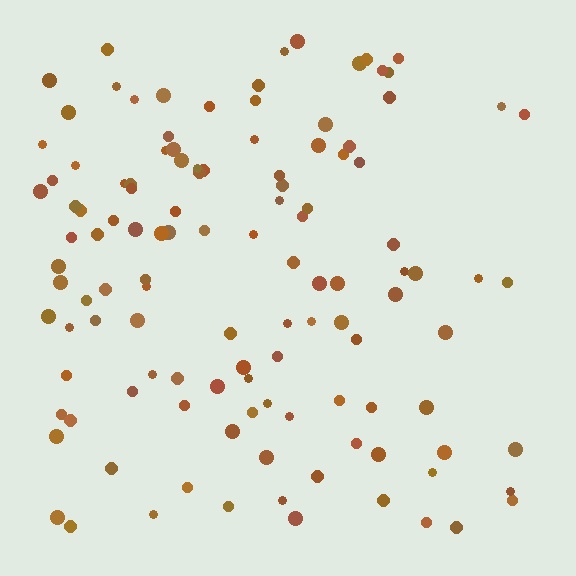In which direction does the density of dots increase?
From right to left, with the left side densest.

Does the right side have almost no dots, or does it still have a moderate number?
Still a moderate number, just noticeably fewer than the left.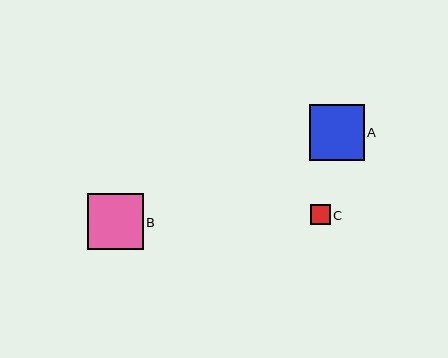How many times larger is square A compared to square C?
Square A is approximately 2.8 times the size of square C.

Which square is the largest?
Square B is the largest with a size of approximately 56 pixels.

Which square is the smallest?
Square C is the smallest with a size of approximately 19 pixels.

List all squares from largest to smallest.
From largest to smallest: B, A, C.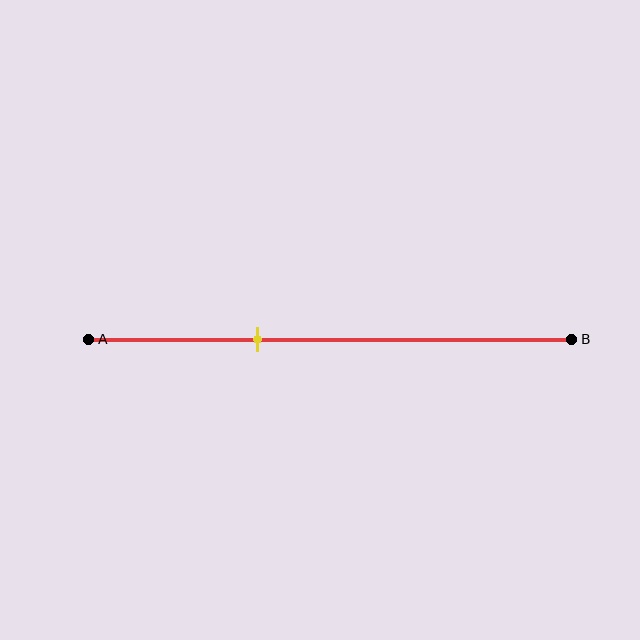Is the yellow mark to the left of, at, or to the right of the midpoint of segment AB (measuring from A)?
The yellow mark is to the left of the midpoint of segment AB.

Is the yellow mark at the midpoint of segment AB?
No, the mark is at about 35% from A, not at the 50% midpoint.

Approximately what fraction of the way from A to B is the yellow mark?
The yellow mark is approximately 35% of the way from A to B.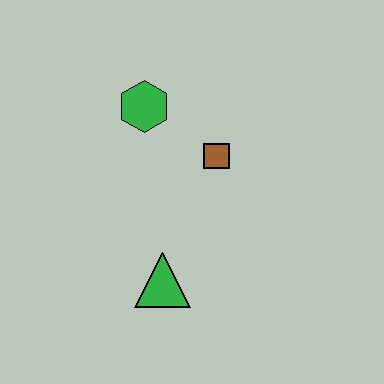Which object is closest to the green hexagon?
The brown square is closest to the green hexagon.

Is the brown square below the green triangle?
No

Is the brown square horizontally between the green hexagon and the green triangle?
No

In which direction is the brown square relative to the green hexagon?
The brown square is to the right of the green hexagon.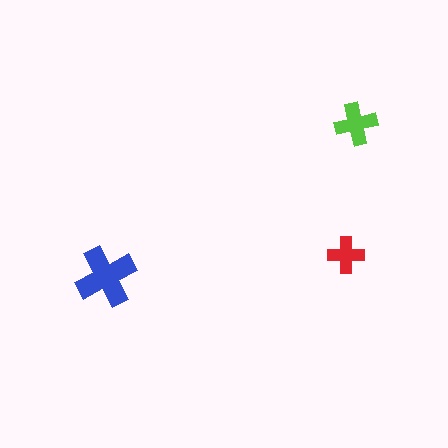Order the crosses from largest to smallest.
the blue one, the lime one, the red one.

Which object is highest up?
The lime cross is topmost.